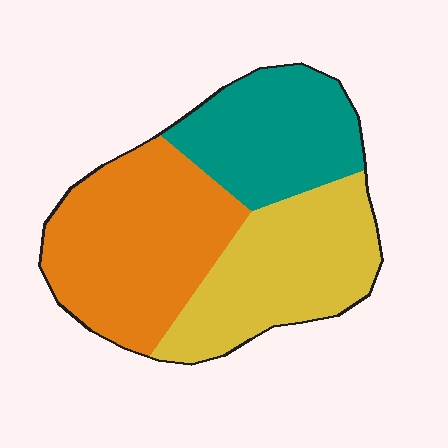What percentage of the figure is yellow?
Yellow takes up about one third (1/3) of the figure.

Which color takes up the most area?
Orange, at roughly 40%.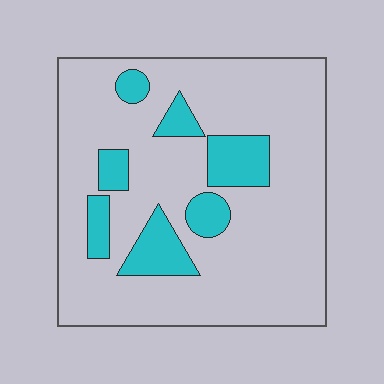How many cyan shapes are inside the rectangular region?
7.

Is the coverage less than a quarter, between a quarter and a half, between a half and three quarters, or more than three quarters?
Less than a quarter.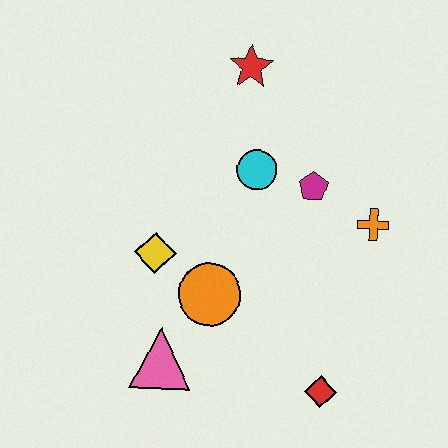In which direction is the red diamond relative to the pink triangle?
The red diamond is to the right of the pink triangle.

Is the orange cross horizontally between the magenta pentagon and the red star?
No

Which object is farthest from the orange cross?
The pink triangle is farthest from the orange cross.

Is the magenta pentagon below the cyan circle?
Yes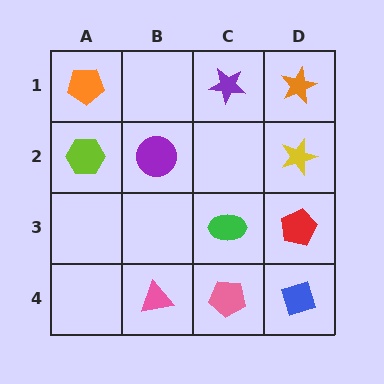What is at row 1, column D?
An orange star.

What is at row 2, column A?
A lime hexagon.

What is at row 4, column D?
A blue diamond.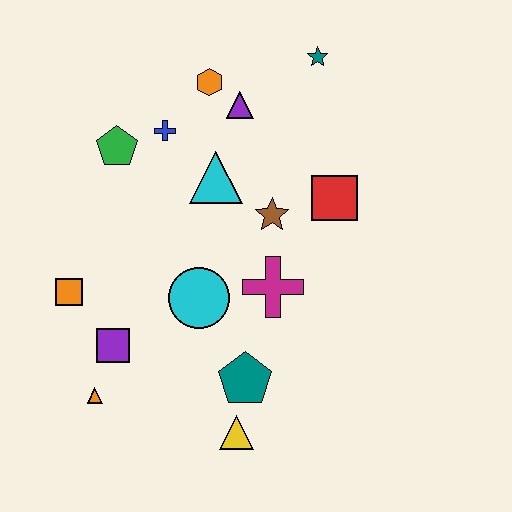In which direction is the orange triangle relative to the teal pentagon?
The orange triangle is to the left of the teal pentagon.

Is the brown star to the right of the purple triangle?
Yes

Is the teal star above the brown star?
Yes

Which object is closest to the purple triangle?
The orange hexagon is closest to the purple triangle.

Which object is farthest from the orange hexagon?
The yellow triangle is farthest from the orange hexagon.